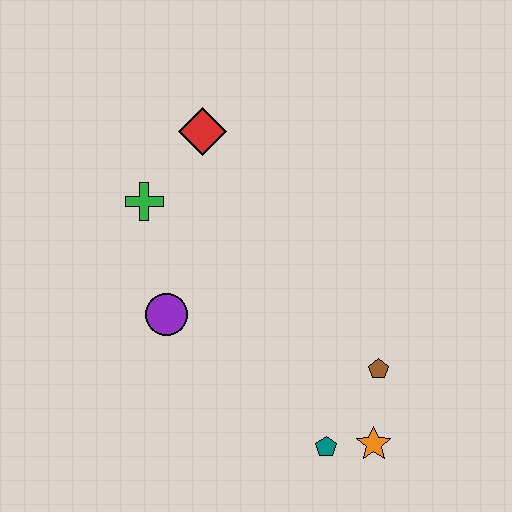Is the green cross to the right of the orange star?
No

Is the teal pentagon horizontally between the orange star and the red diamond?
Yes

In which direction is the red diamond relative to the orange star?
The red diamond is above the orange star.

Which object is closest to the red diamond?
The green cross is closest to the red diamond.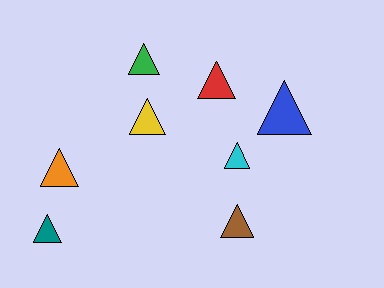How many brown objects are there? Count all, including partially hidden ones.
There is 1 brown object.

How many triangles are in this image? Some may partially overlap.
There are 8 triangles.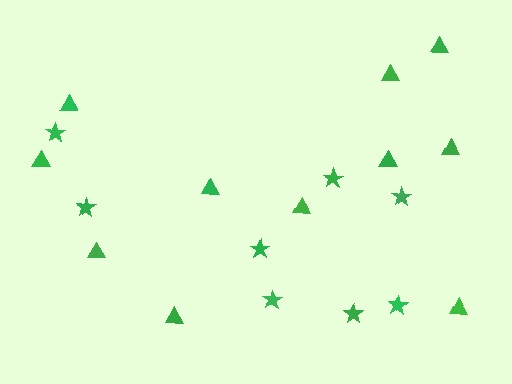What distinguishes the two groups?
There are 2 groups: one group of triangles (11) and one group of stars (8).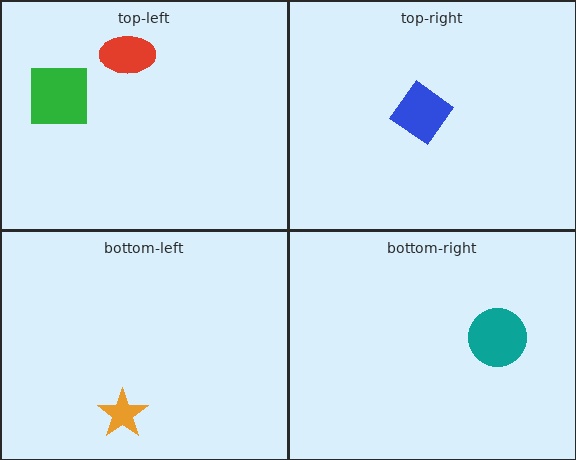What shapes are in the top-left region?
The red ellipse, the green square.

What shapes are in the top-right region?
The blue diamond.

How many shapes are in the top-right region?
1.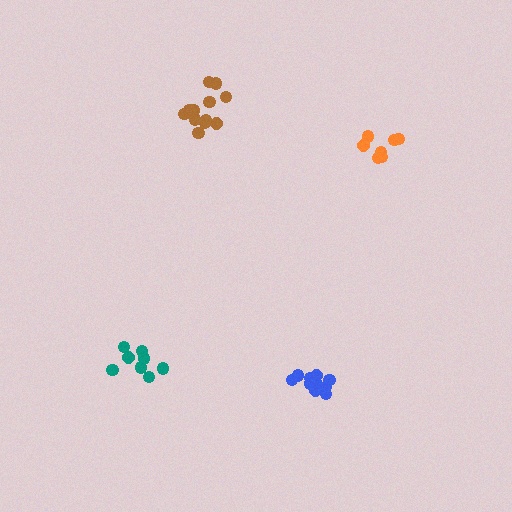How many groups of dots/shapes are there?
There are 4 groups.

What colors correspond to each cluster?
The clusters are colored: brown, blue, teal, orange.